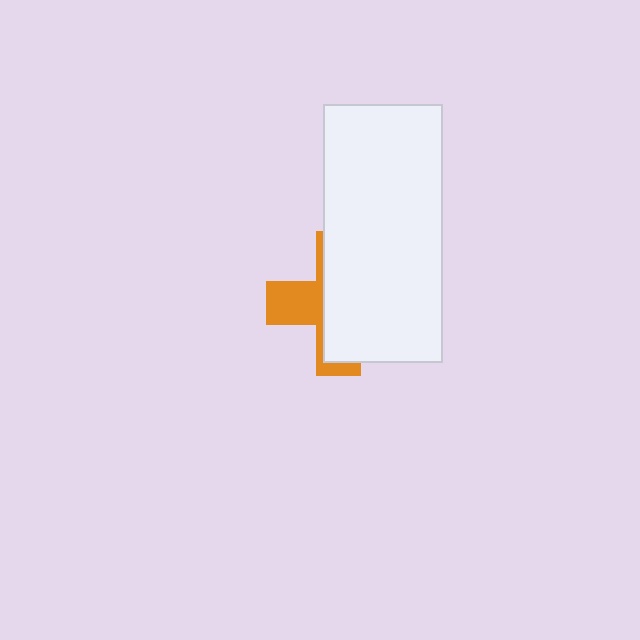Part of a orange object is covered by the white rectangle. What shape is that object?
It is a cross.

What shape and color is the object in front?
The object in front is a white rectangle.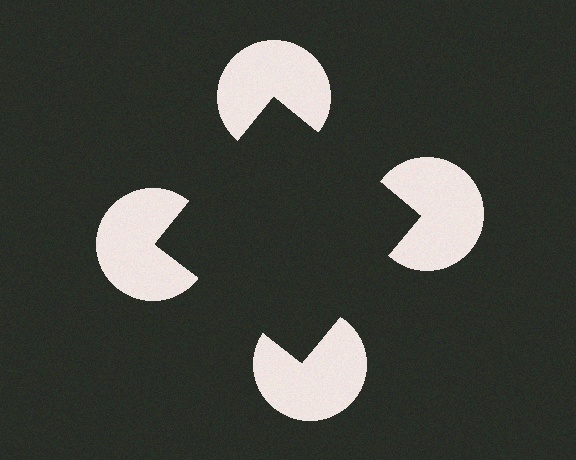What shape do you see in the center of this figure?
An illusory square — its edges are inferred from the aligned wedge cuts in the pac-man discs, not physically drawn.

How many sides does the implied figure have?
4 sides.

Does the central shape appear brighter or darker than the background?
It typically appears slightly darker than the background, even though no actual brightness change is drawn.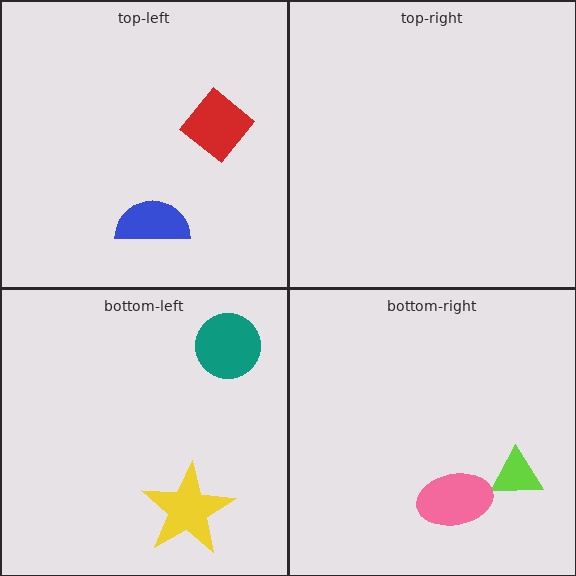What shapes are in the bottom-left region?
The teal circle, the yellow star.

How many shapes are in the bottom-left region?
2.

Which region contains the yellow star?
The bottom-left region.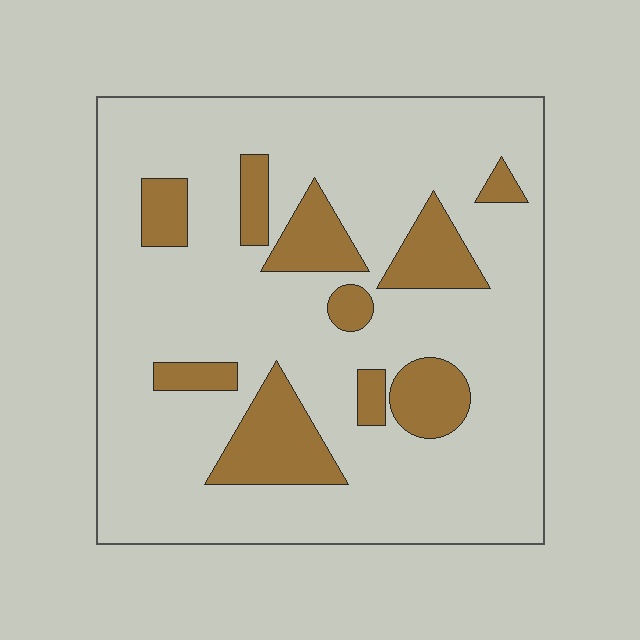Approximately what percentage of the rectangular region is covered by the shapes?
Approximately 20%.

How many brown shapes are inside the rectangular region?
10.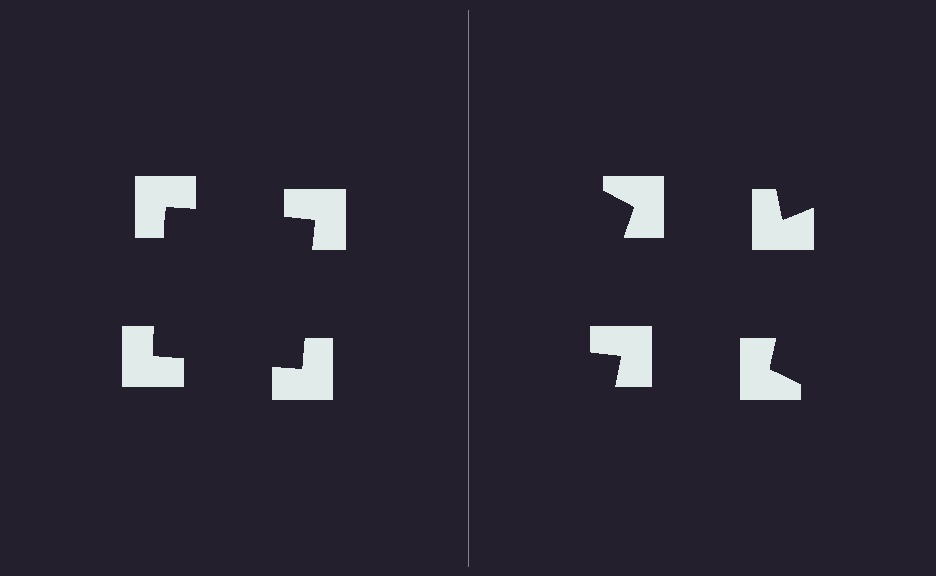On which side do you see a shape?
An illusory square appears on the left side. On the right side the wedge cuts are rotated, so no coherent shape forms.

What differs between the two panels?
The notched squares are positioned identically on both sides; only the wedge orientations differ. On the left they align to a square; on the right they are misaligned.